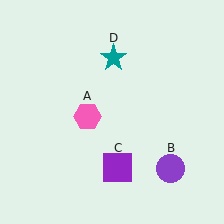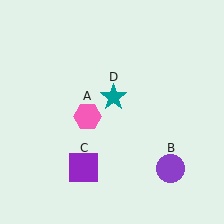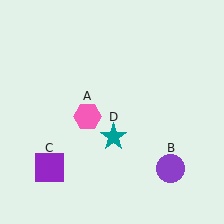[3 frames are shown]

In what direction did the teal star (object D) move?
The teal star (object D) moved down.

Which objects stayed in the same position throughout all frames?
Pink hexagon (object A) and purple circle (object B) remained stationary.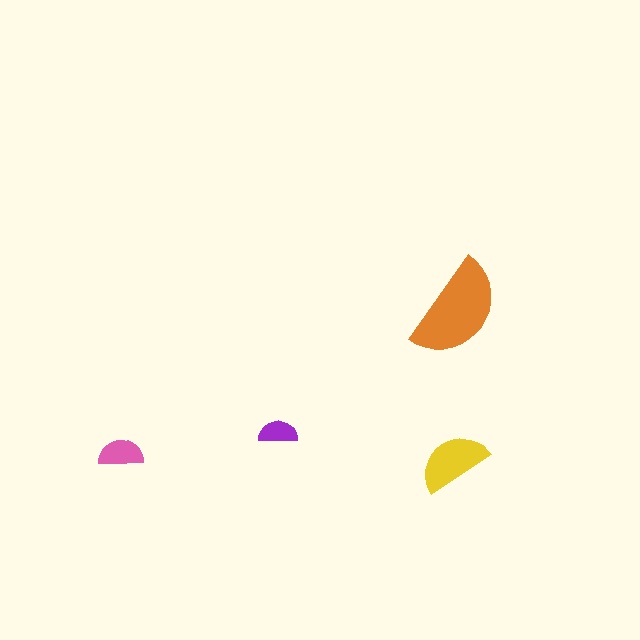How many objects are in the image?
There are 4 objects in the image.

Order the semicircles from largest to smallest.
the orange one, the yellow one, the pink one, the purple one.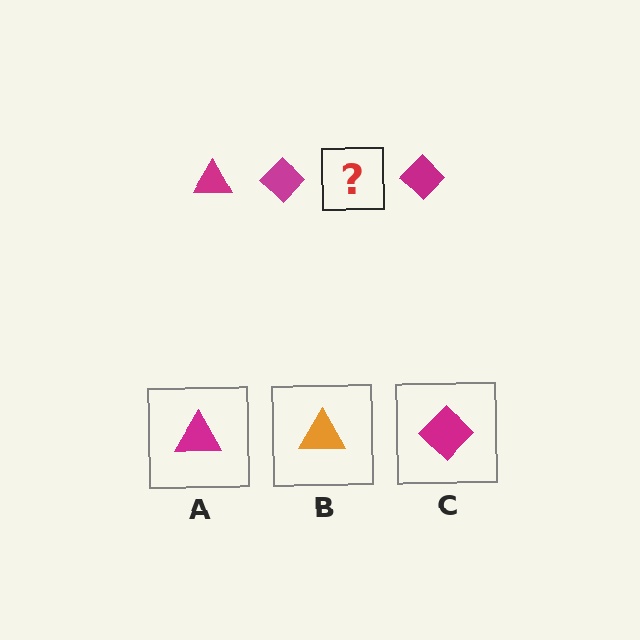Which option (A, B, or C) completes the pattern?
A.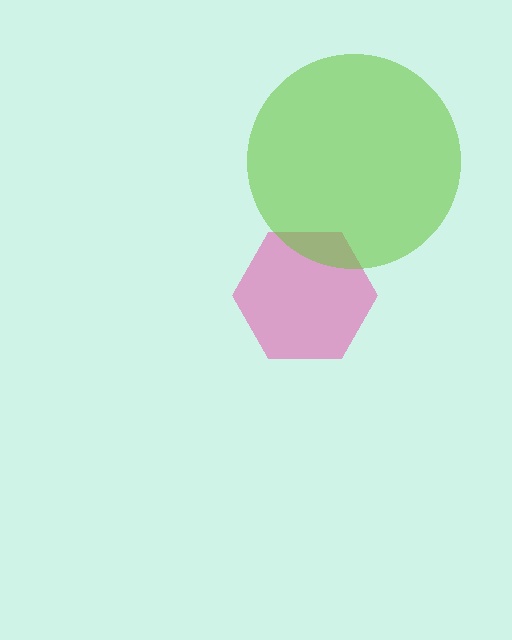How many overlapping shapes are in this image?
There are 2 overlapping shapes in the image.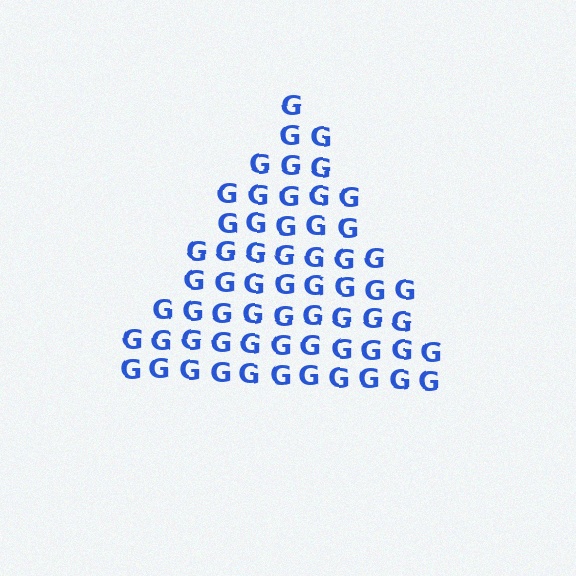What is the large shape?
The large shape is a triangle.